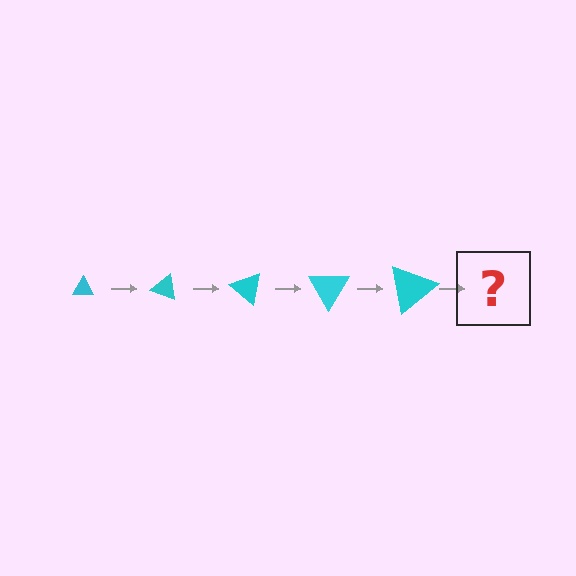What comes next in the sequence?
The next element should be a triangle, larger than the previous one and rotated 100 degrees from the start.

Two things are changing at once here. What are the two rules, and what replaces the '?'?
The two rules are that the triangle grows larger each step and it rotates 20 degrees each step. The '?' should be a triangle, larger than the previous one and rotated 100 degrees from the start.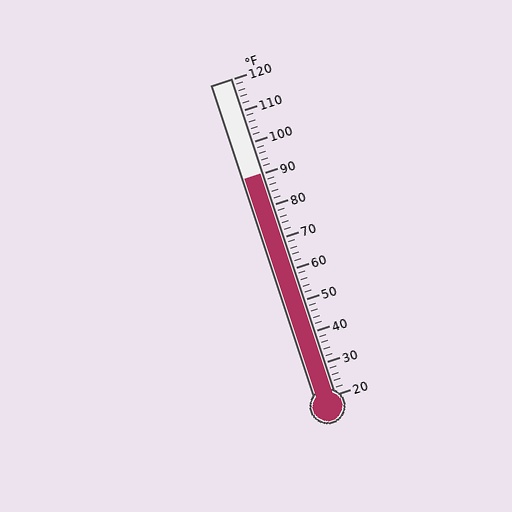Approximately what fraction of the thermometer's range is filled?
The thermometer is filled to approximately 70% of its range.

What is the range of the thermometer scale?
The thermometer scale ranges from 20°F to 120°F.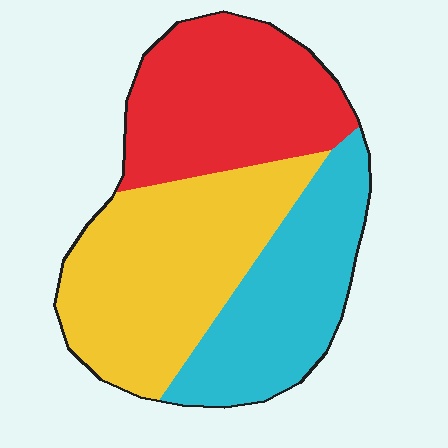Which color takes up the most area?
Yellow, at roughly 40%.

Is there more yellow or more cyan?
Yellow.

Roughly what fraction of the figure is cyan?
Cyan covers 29% of the figure.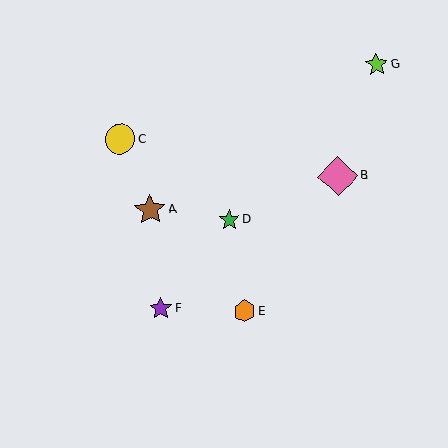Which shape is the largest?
The pink diamond (labeled B) is the largest.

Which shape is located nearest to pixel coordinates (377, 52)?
The lime star (labeled G) at (377, 64) is nearest to that location.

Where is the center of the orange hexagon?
The center of the orange hexagon is at (245, 311).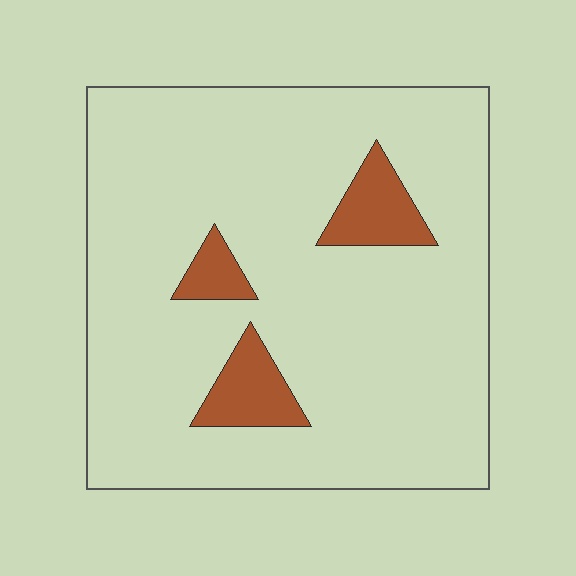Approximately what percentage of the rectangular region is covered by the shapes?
Approximately 10%.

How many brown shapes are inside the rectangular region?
3.